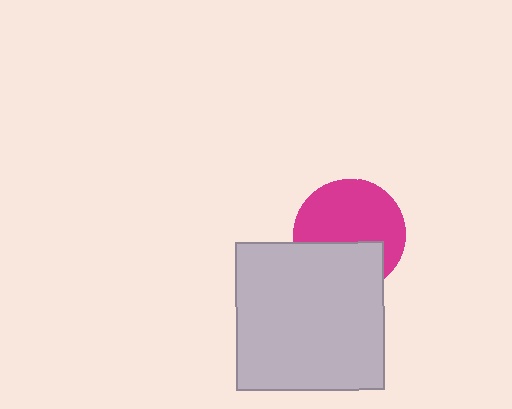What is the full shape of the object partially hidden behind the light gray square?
The partially hidden object is a magenta circle.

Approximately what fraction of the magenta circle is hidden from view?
Roughly 38% of the magenta circle is hidden behind the light gray square.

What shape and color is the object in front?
The object in front is a light gray square.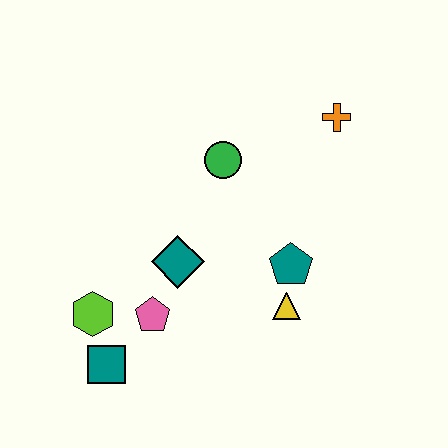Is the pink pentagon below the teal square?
No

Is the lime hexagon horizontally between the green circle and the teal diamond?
No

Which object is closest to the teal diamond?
The pink pentagon is closest to the teal diamond.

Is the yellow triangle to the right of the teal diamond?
Yes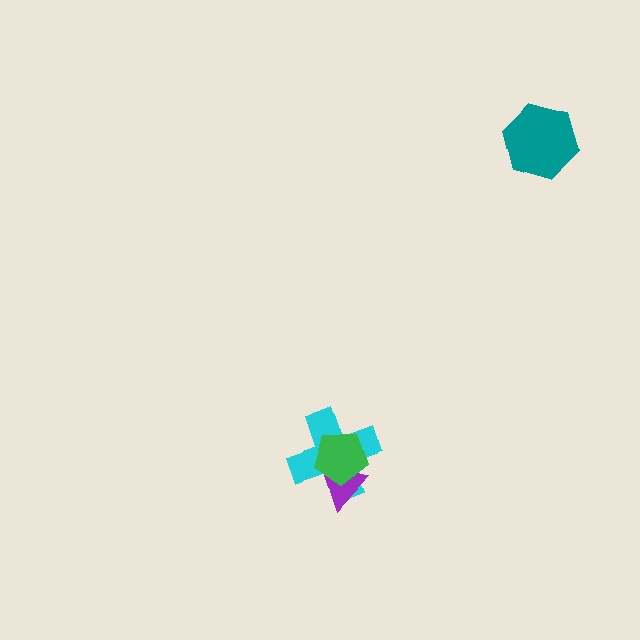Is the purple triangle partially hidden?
Yes, it is partially covered by another shape.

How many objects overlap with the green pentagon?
2 objects overlap with the green pentagon.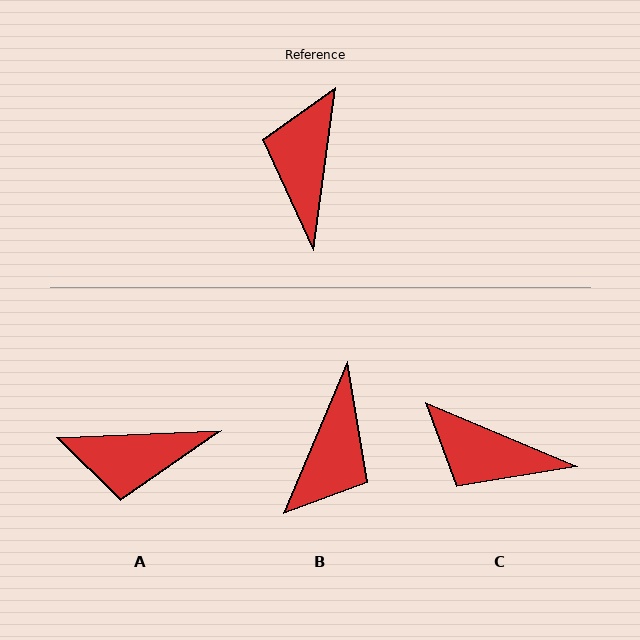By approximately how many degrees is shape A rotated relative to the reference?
Approximately 100 degrees counter-clockwise.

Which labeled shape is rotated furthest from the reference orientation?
B, about 165 degrees away.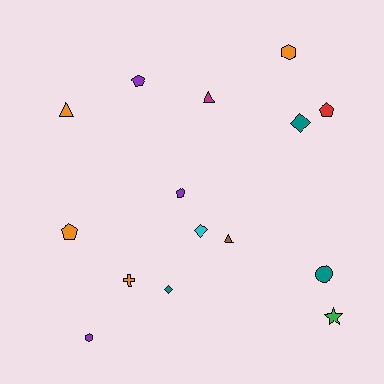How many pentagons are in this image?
There are 4 pentagons.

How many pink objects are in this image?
There are no pink objects.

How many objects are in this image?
There are 15 objects.